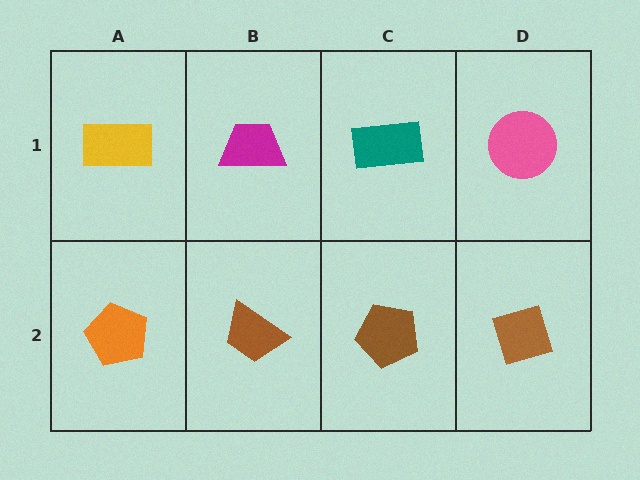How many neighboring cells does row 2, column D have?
2.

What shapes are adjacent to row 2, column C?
A teal rectangle (row 1, column C), a brown trapezoid (row 2, column B), a brown diamond (row 2, column D).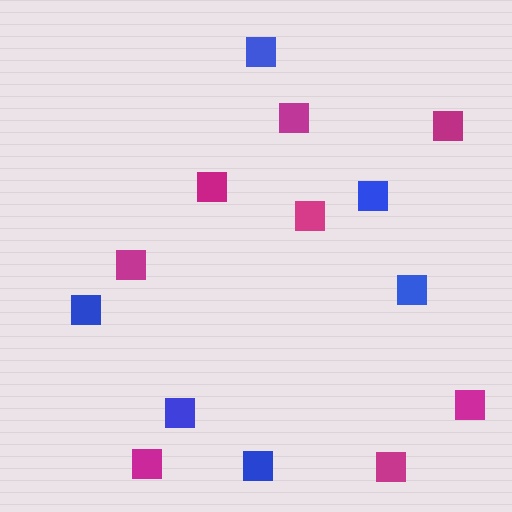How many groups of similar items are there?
There are 2 groups: one group of magenta squares (8) and one group of blue squares (6).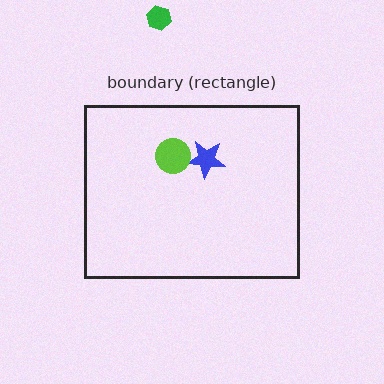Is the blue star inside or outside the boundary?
Inside.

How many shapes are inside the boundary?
2 inside, 1 outside.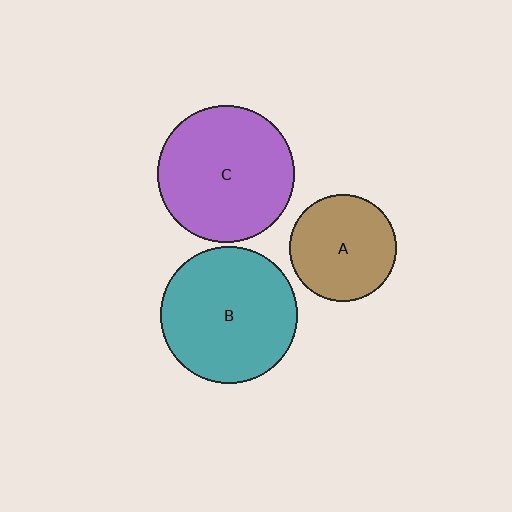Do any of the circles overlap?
No, none of the circles overlap.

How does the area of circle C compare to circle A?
Approximately 1.6 times.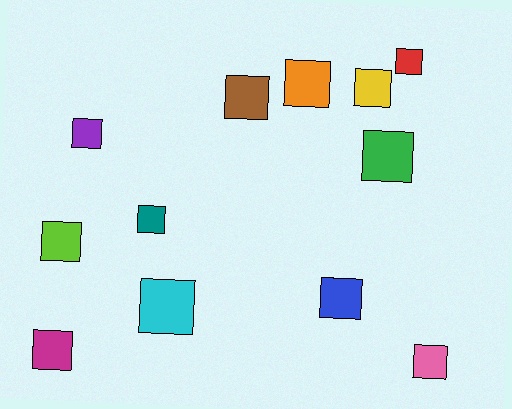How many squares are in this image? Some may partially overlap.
There are 12 squares.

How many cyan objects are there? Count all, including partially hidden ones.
There is 1 cyan object.